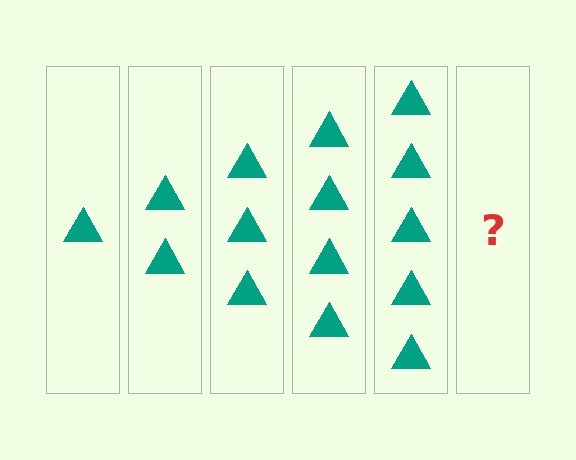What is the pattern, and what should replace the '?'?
The pattern is that each step adds one more triangle. The '?' should be 6 triangles.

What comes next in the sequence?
The next element should be 6 triangles.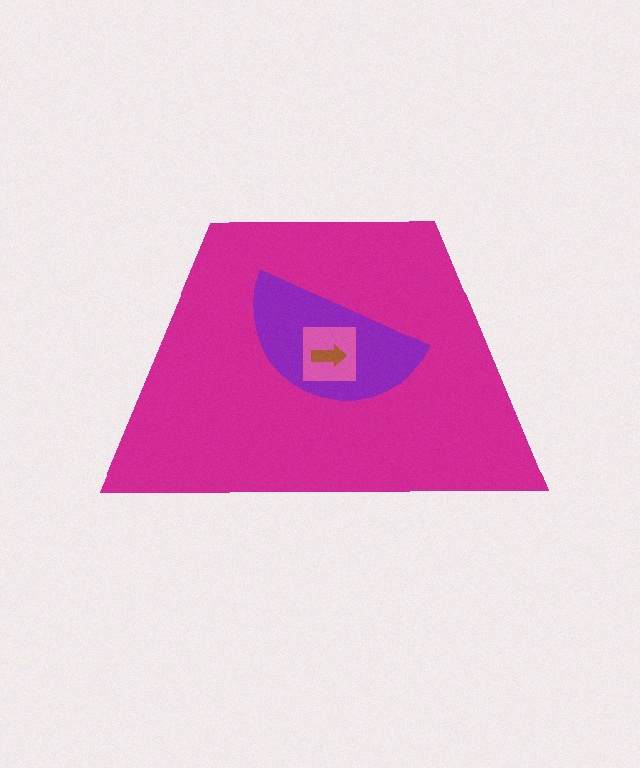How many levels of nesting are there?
4.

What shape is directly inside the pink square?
The brown arrow.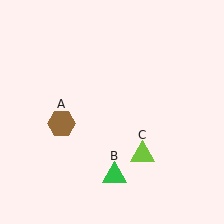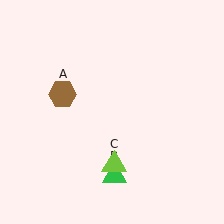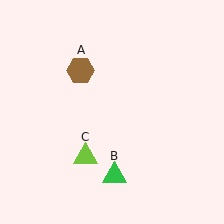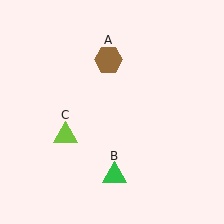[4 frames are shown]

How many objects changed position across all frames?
2 objects changed position: brown hexagon (object A), lime triangle (object C).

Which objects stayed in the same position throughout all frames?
Green triangle (object B) remained stationary.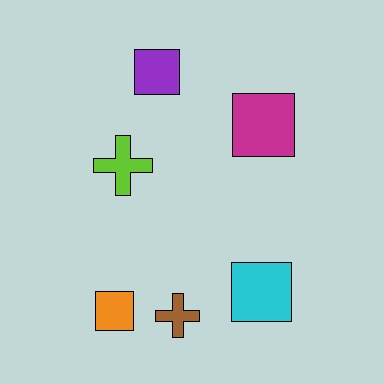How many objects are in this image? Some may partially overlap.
There are 6 objects.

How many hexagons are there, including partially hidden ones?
There are no hexagons.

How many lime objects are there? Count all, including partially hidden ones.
There is 1 lime object.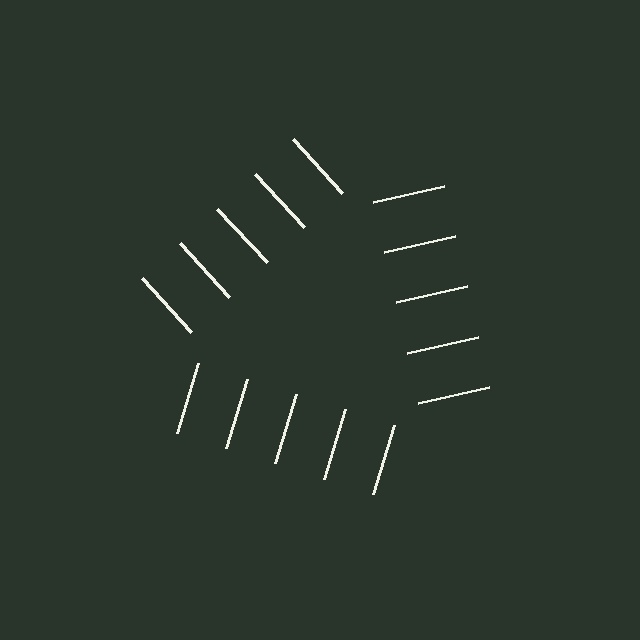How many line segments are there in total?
15 — 5 along each of the 3 edges.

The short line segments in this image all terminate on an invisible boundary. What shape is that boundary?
An illusory triangle — the line segments terminate on its edges but no continuous stroke is drawn.